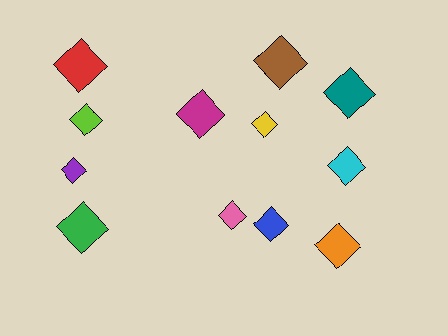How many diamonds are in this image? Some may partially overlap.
There are 12 diamonds.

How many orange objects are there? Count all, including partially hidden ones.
There is 1 orange object.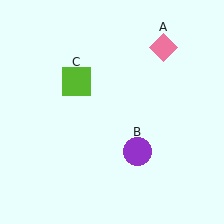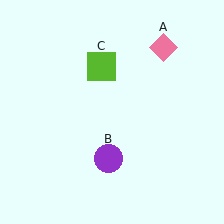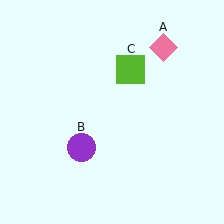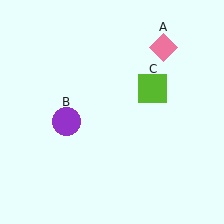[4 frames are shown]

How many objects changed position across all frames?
2 objects changed position: purple circle (object B), lime square (object C).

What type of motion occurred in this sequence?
The purple circle (object B), lime square (object C) rotated clockwise around the center of the scene.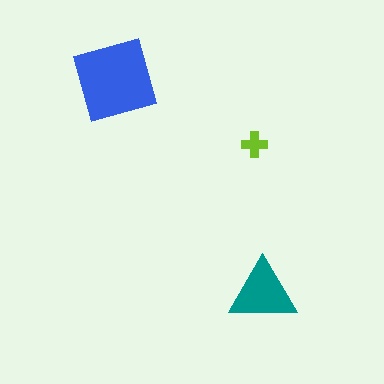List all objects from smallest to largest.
The lime cross, the teal triangle, the blue diamond.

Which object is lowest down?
The teal triangle is bottommost.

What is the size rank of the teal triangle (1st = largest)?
2nd.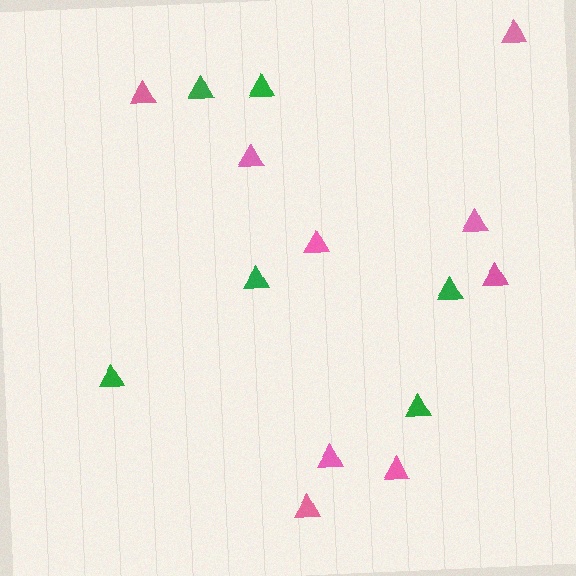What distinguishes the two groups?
There are 2 groups: one group of pink triangles (9) and one group of green triangles (6).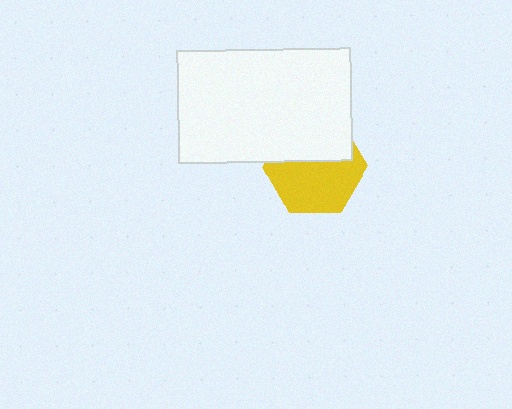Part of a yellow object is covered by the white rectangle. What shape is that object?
It is a hexagon.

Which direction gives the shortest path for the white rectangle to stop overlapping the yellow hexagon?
Moving up gives the shortest separation.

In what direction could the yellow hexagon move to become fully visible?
The yellow hexagon could move down. That would shift it out from behind the white rectangle entirely.